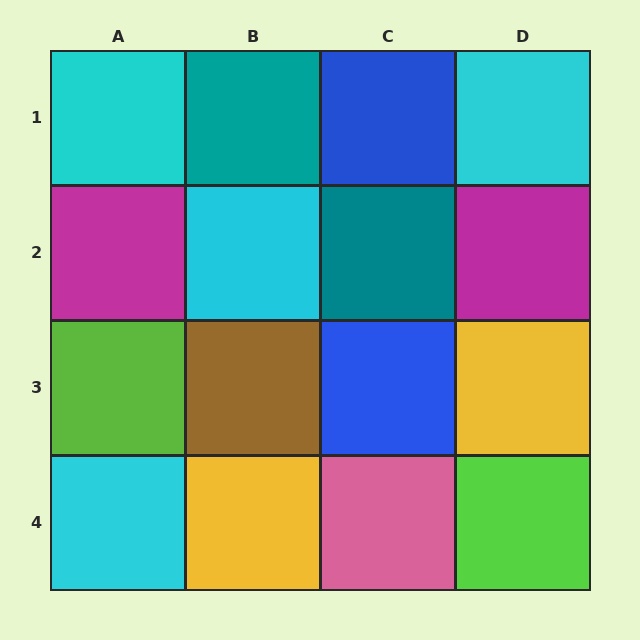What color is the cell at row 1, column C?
Blue.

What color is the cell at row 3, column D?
Yellow.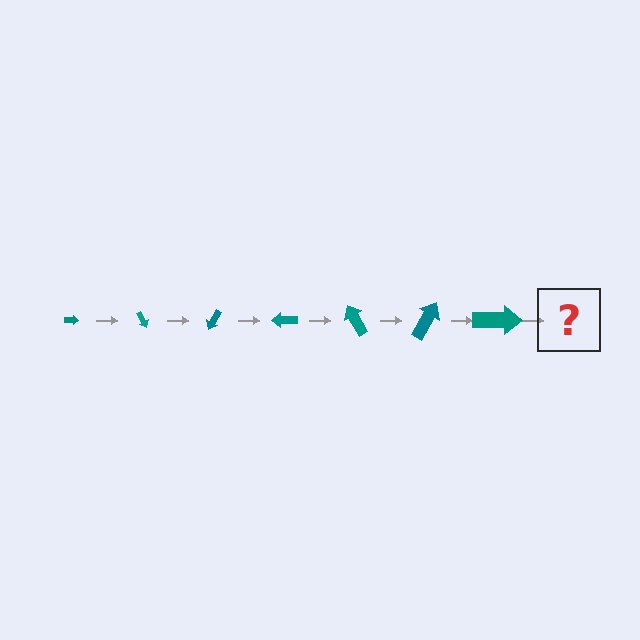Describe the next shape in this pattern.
It should be an arrow, larger than the previous one and rotated 420 degrees from the start.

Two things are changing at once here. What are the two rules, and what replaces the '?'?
The two rules are that the arrow grows larger each step and it rotates 60 degrees each step. The '?' should be an arrow, larger than the previous one and rotated 420 degrees from the start.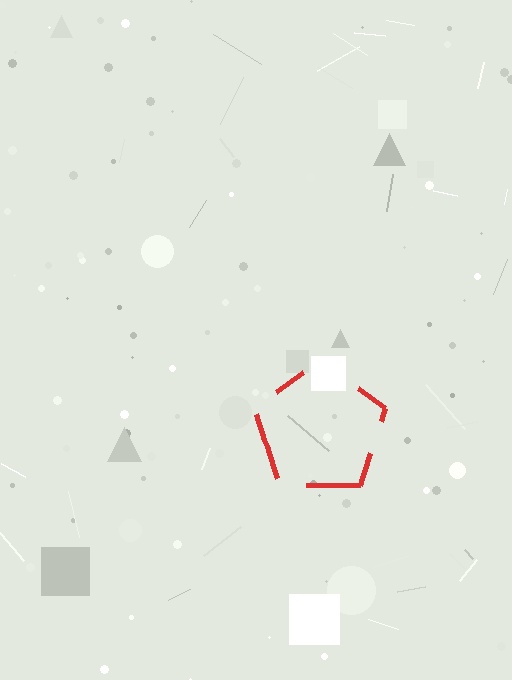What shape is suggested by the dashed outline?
The dashed outline suggests a pentagon.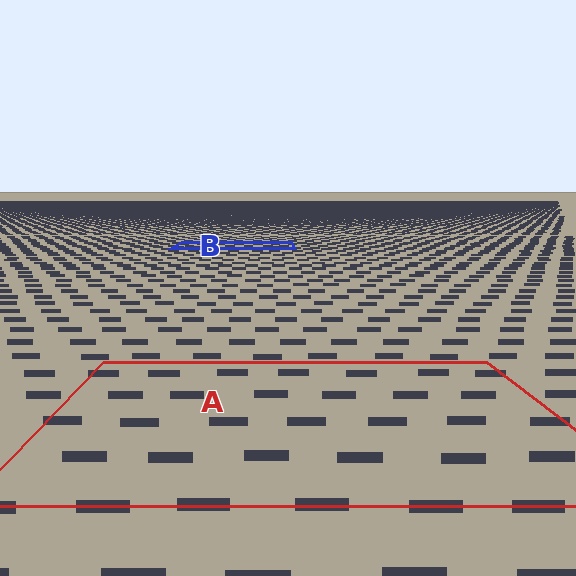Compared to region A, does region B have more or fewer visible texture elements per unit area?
Region B has more texture elements per unit area — they are packed more densely because it is farther away.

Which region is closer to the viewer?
Region A is closer. The texture elements there are larger and more spread out.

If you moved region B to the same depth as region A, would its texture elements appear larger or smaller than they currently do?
They would appear larger. At a closer depth, the same texture elements are projected at a bigger on-screen size.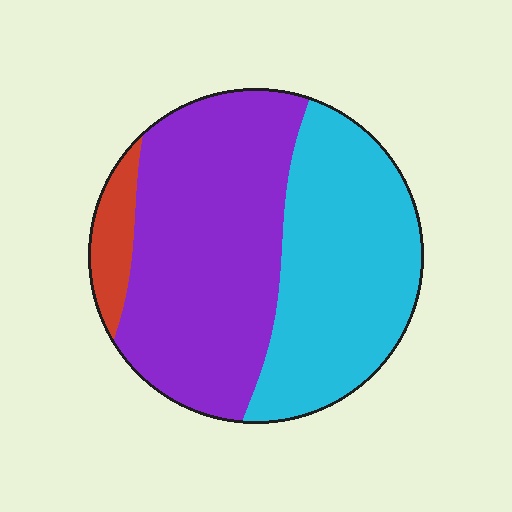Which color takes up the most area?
Purple, at roughly 50%.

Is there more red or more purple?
Purple.